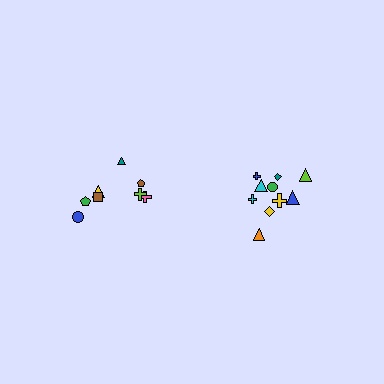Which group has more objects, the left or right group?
The right group.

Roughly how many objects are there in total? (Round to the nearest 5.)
Roughly 20 objects in total.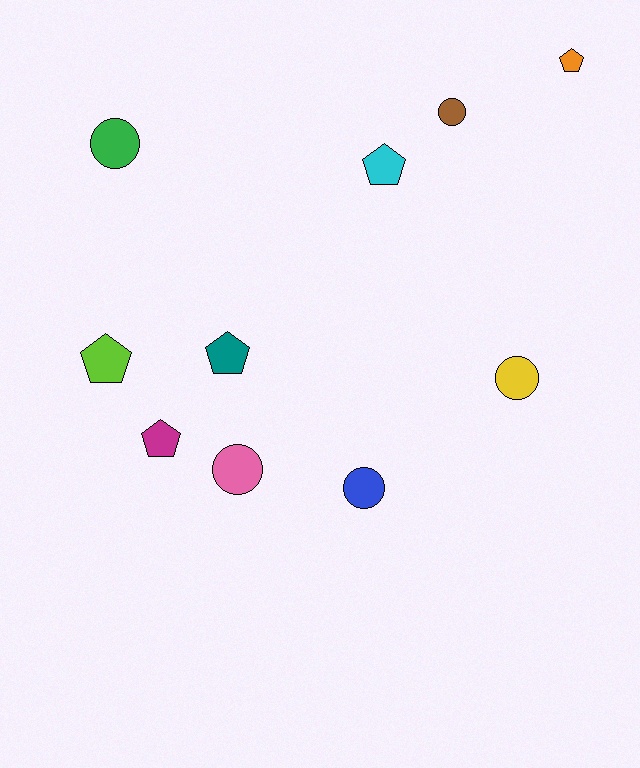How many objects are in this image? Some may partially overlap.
There are 10 objects.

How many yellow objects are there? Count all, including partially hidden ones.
There is 1 yellow object.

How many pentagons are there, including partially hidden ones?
There are 5 pentagons.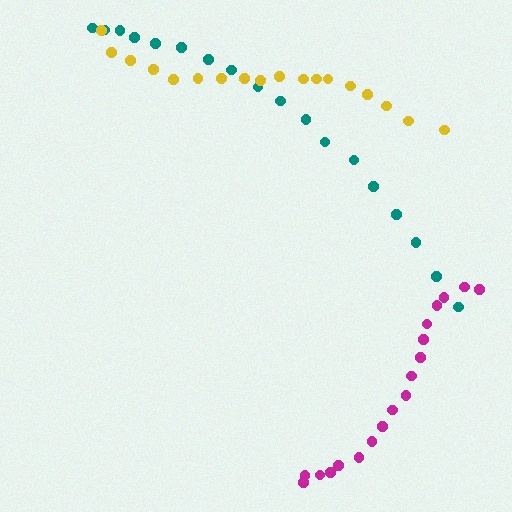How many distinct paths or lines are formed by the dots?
There are 3 distinct paths.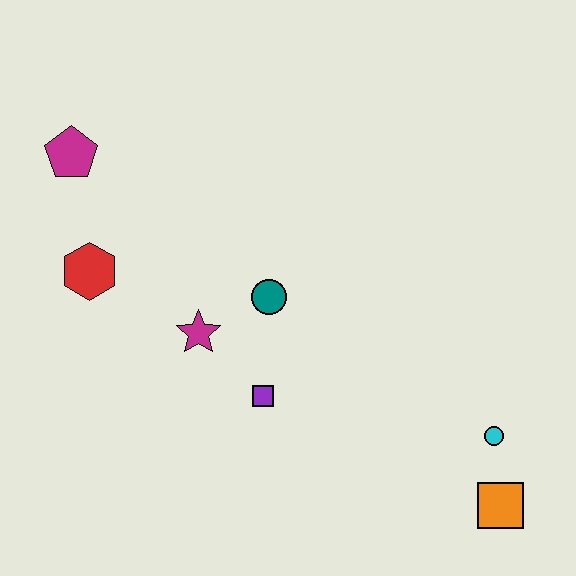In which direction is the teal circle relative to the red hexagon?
The teal circle is to the right of the red hexagon.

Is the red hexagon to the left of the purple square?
Yes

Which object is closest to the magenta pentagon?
The red hexagon is closest to the magenta pentagon.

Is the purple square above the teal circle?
No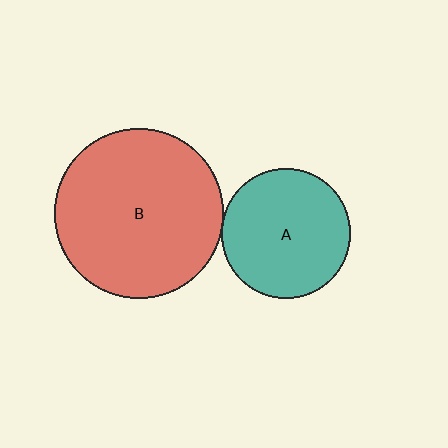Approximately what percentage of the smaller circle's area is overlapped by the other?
Approximately 5%.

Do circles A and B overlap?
Yes.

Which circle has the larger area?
Circle B (red).